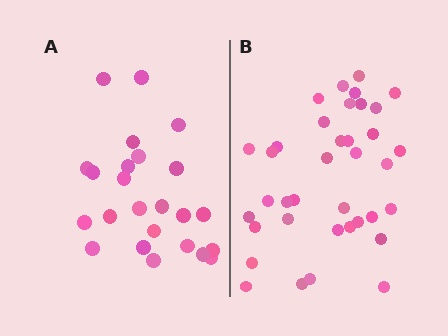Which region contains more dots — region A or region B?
Region B (the right region) has more dots.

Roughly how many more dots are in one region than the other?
Region B has approximately 15 more dots than region A.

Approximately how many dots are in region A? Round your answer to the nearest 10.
About 20 dots. (The exact count is 24, which rounds to 20.)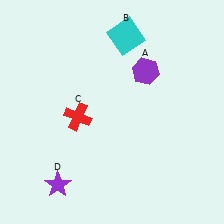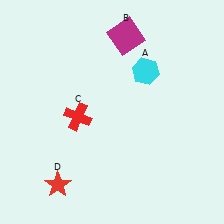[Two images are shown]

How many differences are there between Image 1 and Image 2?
There are 3 differences between the two images.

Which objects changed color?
A changed from purple to cyan. B changed from cyan to magenta. D changed from purple to red.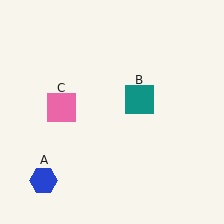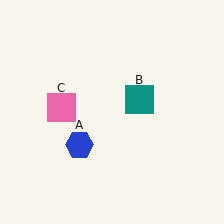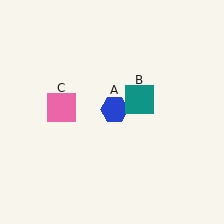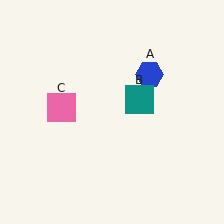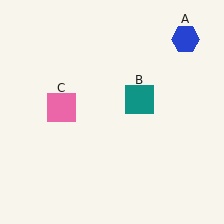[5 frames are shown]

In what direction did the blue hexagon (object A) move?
The blue hexagon (object A) moved up and to the right.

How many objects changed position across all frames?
1 object changed position: blue hexagon (object A).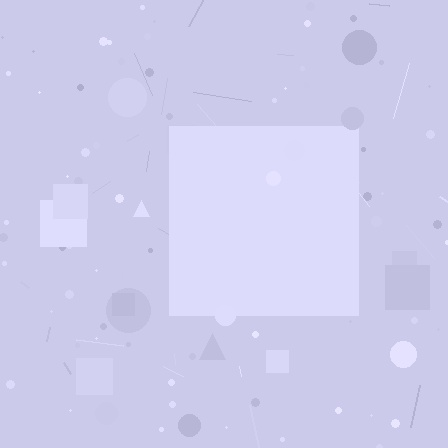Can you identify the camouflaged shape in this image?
The camouflaged shape is a square.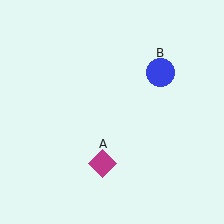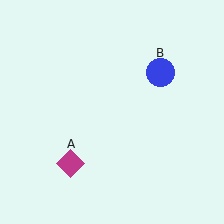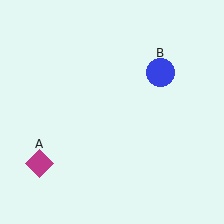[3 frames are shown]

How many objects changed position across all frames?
1 object changed position: magenta diamond (object A).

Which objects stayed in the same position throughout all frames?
Blue circle (object B) remained stationary.